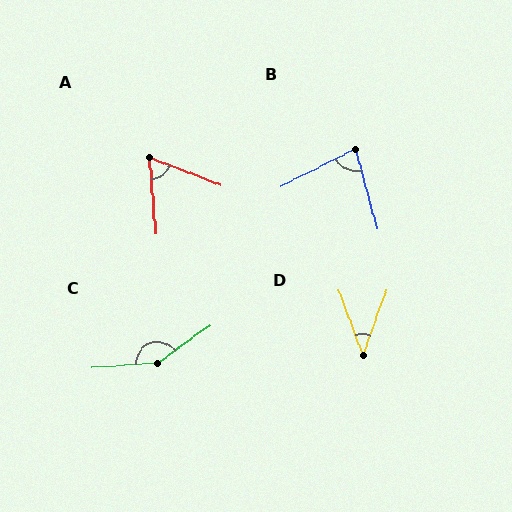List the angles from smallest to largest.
D (41°), A (64°), B (78°), C (148°).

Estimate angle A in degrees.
Approximately 64 degrees.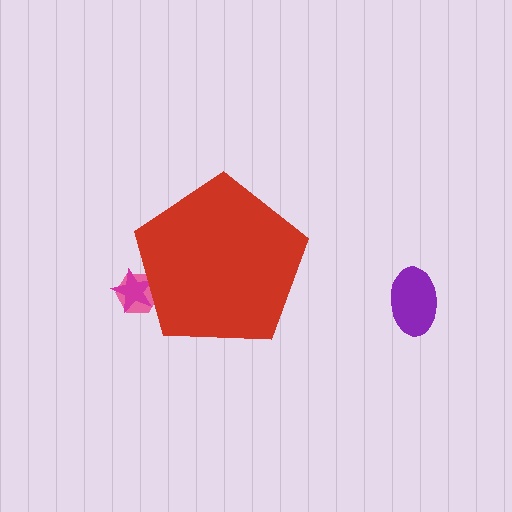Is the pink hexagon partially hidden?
Yes, the pink hexagon is partially hidden behind the red pentagon.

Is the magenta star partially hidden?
Yes, the magenta star is partially hidden behind the red pentagon.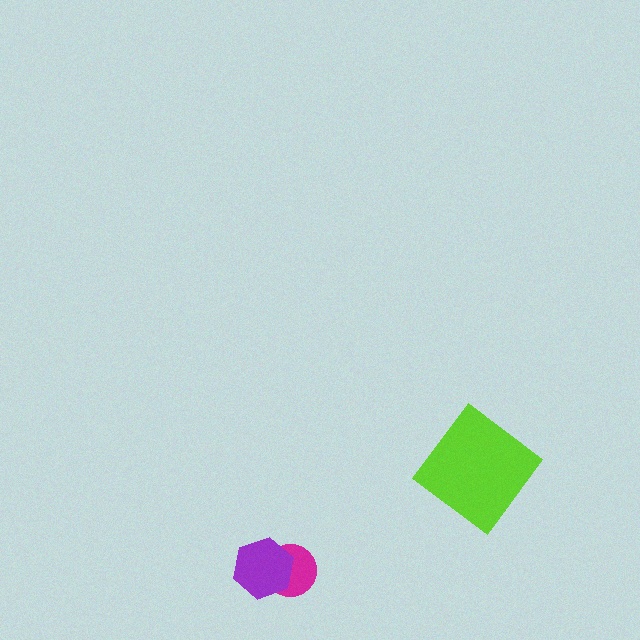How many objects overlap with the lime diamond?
0 objects overlap with the lime diamond.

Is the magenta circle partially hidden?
Yes, it is partially covered by another shape.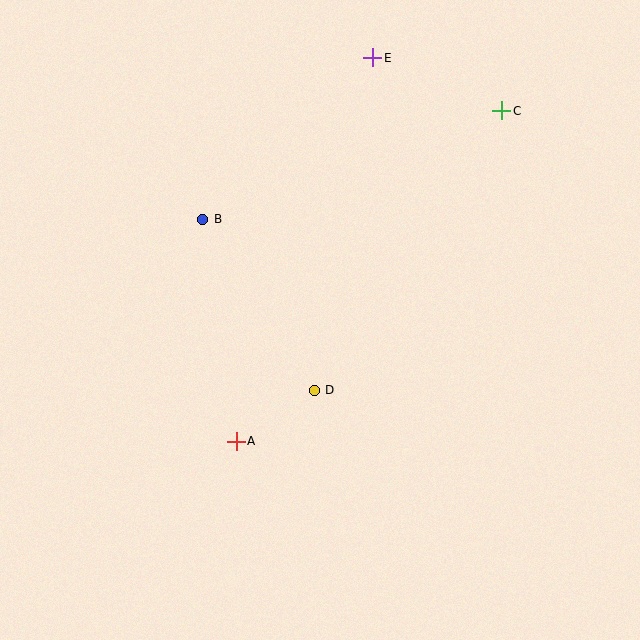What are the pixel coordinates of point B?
Point B is at (203, 219).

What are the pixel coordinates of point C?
Point C is at (502, 111).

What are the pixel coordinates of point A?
Point A is at (236, 441).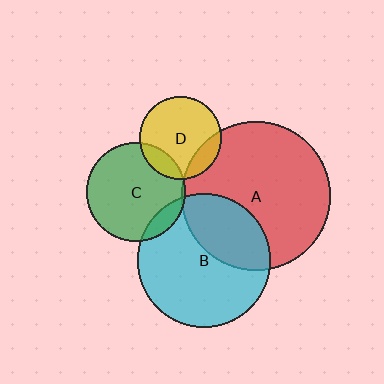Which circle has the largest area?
Circle A (red).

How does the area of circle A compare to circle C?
Approximately 2.3 times.